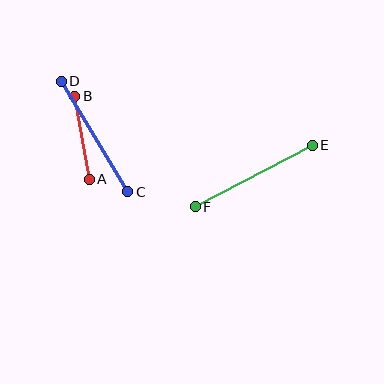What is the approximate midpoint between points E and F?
The midpoint is at approximately (254, 176) pixels.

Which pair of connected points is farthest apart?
Points E and F are farthest apart.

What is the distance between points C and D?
The distance is approximately 129 pixels.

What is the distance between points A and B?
The distance is approximately 84 pixels.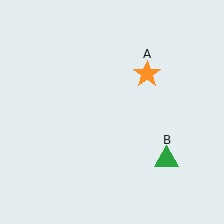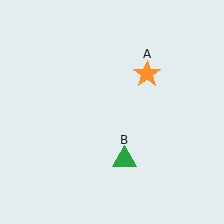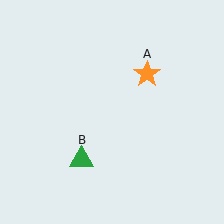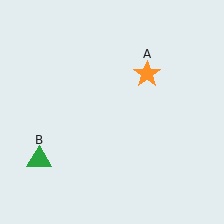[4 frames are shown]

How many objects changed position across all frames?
1 object changed position: green triangle (object B).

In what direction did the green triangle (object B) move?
The green triangle (object B) moved left.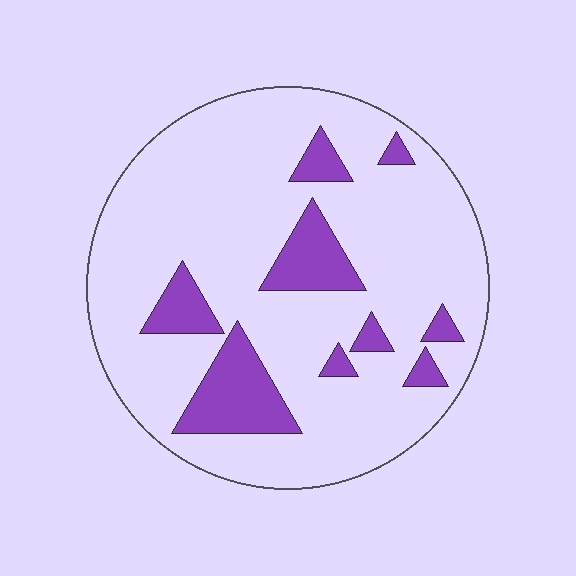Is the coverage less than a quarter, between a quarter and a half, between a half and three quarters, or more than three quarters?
Less than a quarter.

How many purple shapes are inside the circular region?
9.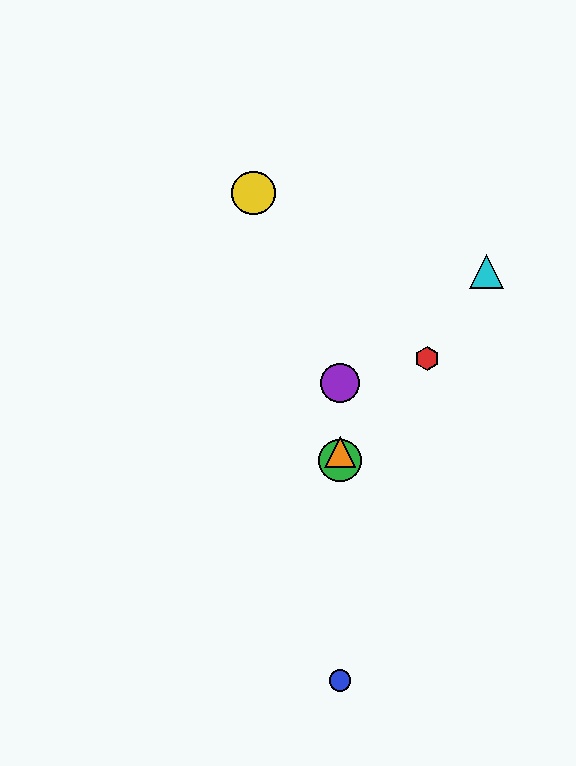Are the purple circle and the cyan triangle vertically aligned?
No, the purple circle is at x≈340 and the cyan triangle is at x≈486.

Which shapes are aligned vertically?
The blue circle, the green circle, the purple circle, the orange triangle are aligned vertically.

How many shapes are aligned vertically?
4 shapes (the blue circle, the green circle, the purple circle, the orange triangle) are aligned vertically.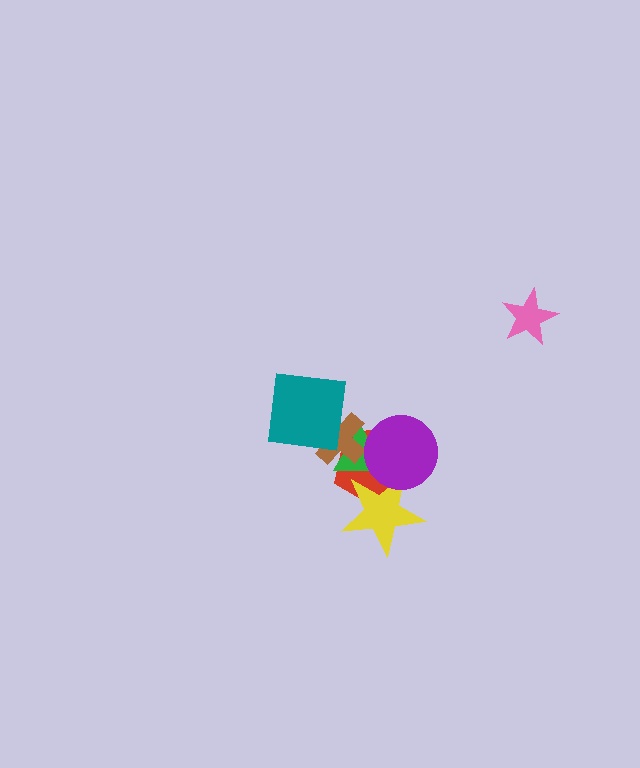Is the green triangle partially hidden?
Yes, it is partially covered by another shape.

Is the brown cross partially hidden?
Yes, it is partially covered by another shape.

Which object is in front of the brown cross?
The teal square is in front of the brown cross.